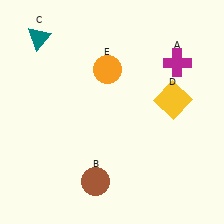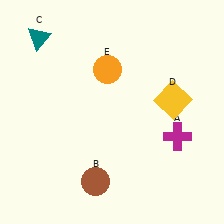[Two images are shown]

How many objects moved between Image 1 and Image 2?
1 object moved between the two images.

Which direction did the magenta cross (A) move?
The magenta cross (A) moved down.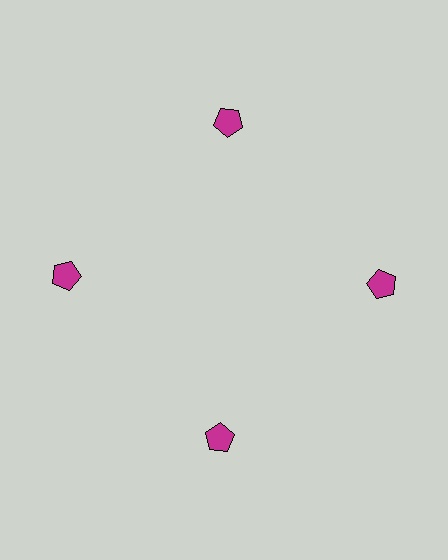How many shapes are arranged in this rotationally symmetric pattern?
There are 4 shapes, arranged in 4 groups of 1.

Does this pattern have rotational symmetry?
Yes, this pattern has 4-fold rotational symmetry. It looks the same after rotating 90 degrees around the center.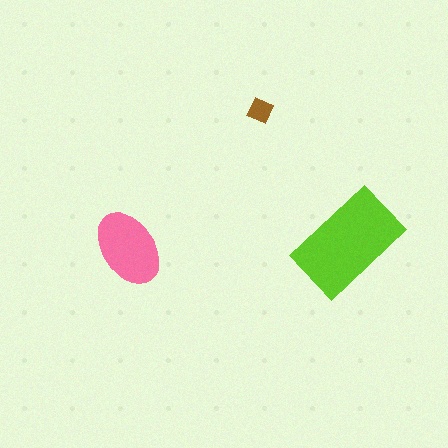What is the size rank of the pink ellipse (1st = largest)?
2nd.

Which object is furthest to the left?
The pink ellipse is leftmost.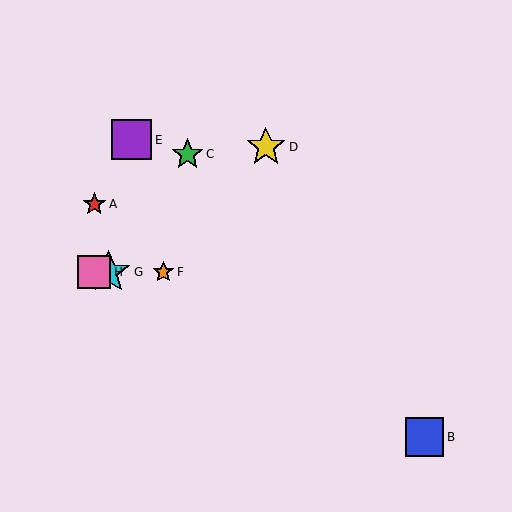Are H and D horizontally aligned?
No, H is at y≈272 and D is at y≈147.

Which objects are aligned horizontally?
Objects F, G, H are aligned horizontally.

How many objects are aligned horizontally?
3 objects (F, G, H) are aligned horizontally.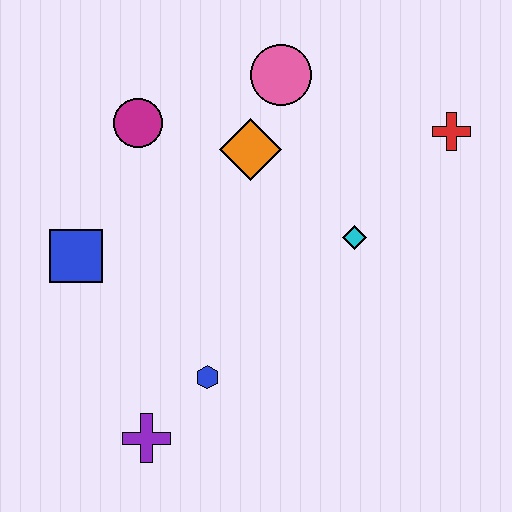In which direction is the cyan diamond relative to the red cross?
The cyan diamond is below the red cross.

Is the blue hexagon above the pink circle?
No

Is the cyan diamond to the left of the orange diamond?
No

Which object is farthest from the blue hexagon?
The red cross is farthest from the blue hexagon.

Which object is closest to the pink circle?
The orange diamond is closest to the pink circle.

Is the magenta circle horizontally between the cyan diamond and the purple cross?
No